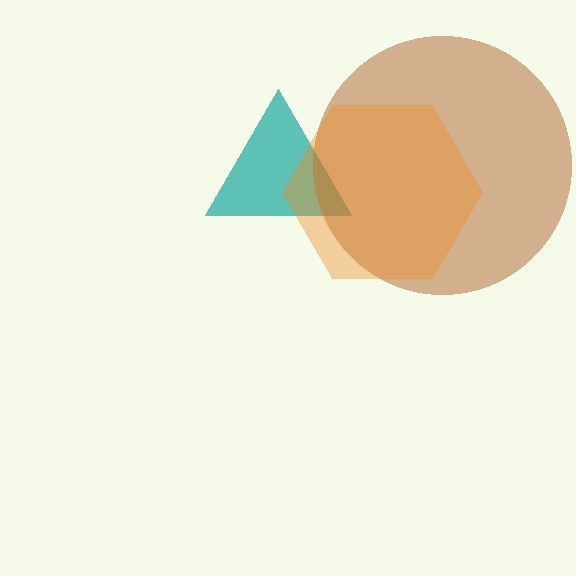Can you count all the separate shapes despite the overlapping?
Yes, there are 3 separate shapes.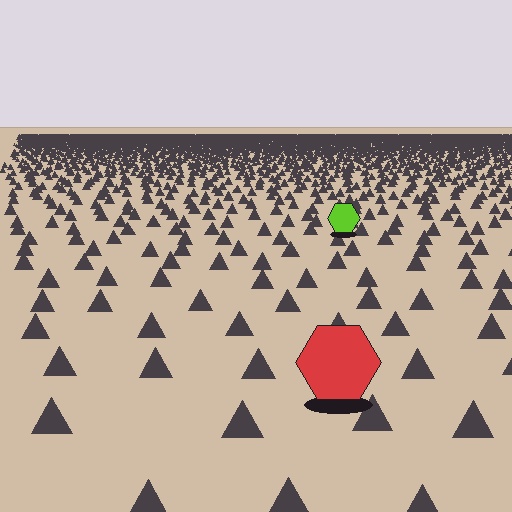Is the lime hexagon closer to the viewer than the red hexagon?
No. The red hexagon is closer — you can tell from the texture gradient: the ground texture is coarser near it.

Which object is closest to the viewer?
The red hexagon is closest. The texture marks near it are larger and more spread out.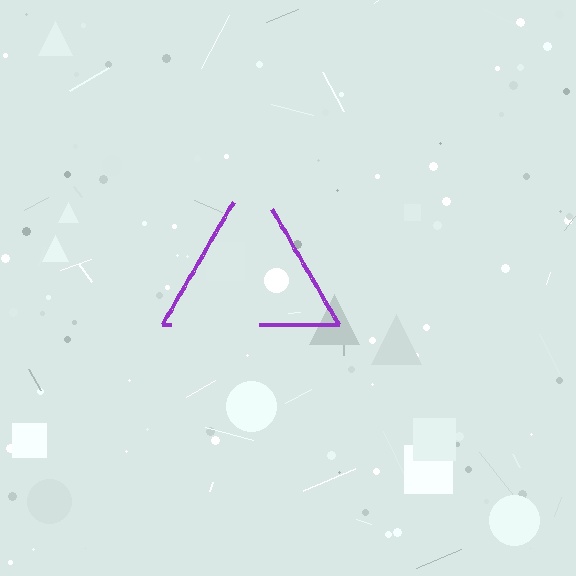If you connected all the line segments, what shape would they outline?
They would outline a triangle.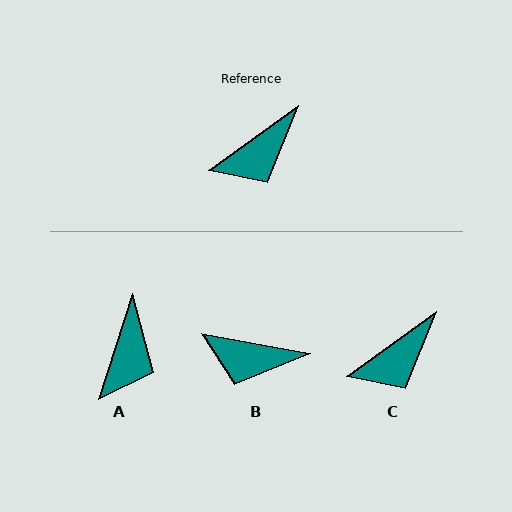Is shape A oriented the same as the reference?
No, it is off by about 37 degrees.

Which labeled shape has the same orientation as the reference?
C.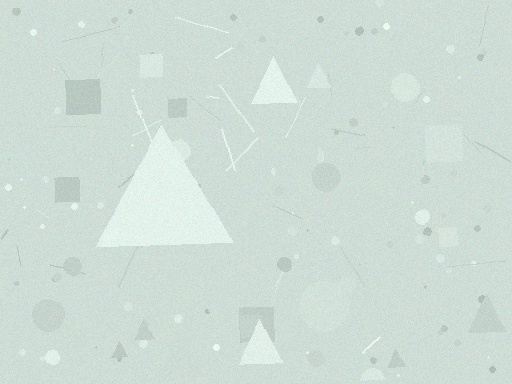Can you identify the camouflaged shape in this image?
The camouflaged shape is a triangle.